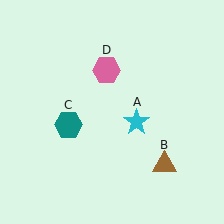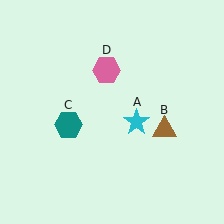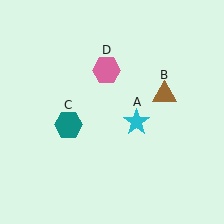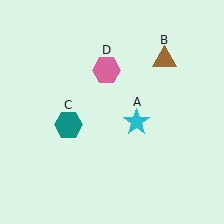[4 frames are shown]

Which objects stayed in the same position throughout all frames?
Cyan star (object A) and teal hexagon (object C) and pink hexagon (object D) remained stationary.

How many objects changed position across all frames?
1 object changed position: brown triangle (object B).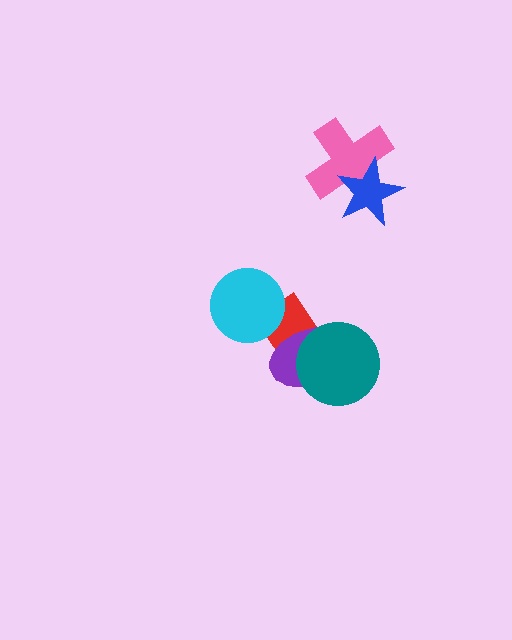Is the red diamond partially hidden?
Yes, it is partially covered by another shape.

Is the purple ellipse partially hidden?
Yes, it is partially covered by another shape.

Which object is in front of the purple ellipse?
The teal circle is in front of the purple ellipse.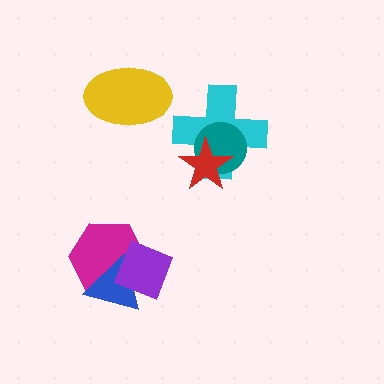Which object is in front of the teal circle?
The red star is in front of the teal circle.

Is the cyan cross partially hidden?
Yes, it is partially covered by another shape.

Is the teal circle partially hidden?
Yes, it is partially covered by another shape.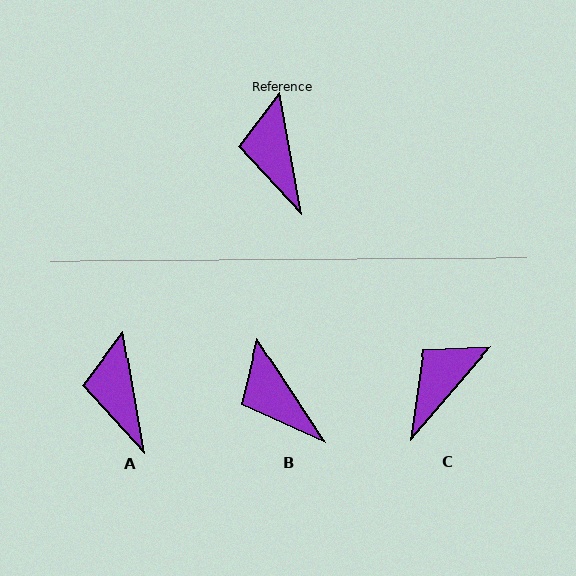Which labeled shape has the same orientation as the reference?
A.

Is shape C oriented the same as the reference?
No, it is off by about 51 degrees.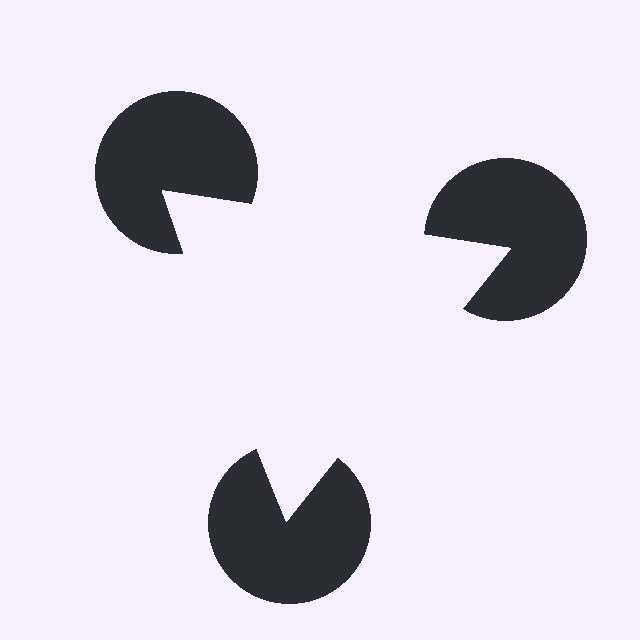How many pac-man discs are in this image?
There are 3 — one at each vertex of the illusory triangle.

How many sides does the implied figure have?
3 sides.